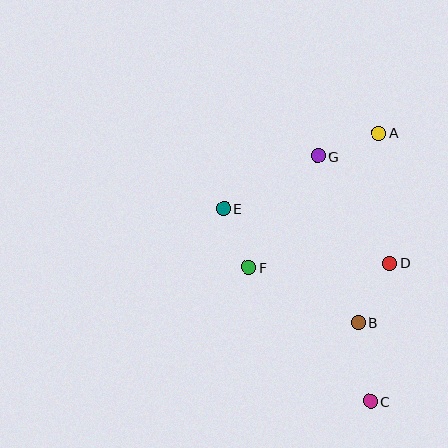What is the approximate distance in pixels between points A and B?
The distance between A and B is approximately 191 pixels.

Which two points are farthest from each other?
Points A and C are farthest from each other.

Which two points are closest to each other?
Points E and F are closest to each other.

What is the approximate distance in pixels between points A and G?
The distance between A and G is approximately 66 pixels.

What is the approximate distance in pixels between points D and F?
The distance between D and F is approximately 141 pixels.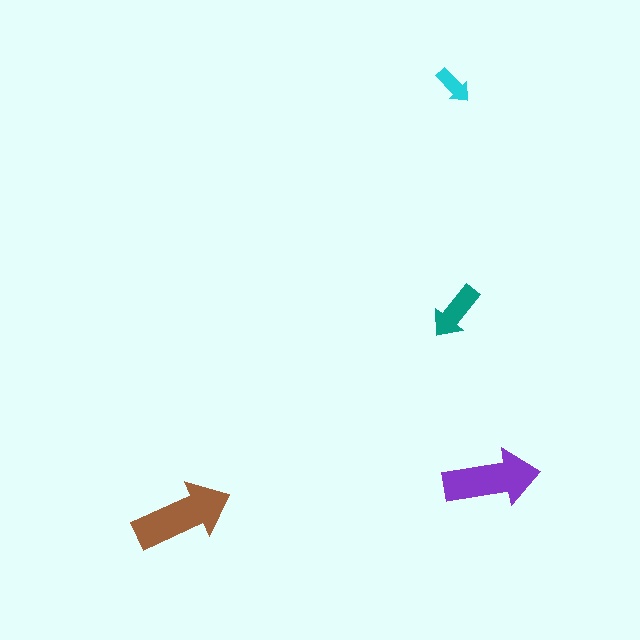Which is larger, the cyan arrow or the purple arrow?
The purple one.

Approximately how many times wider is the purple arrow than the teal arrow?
About 1.5 times wider.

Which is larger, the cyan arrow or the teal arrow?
The teal one.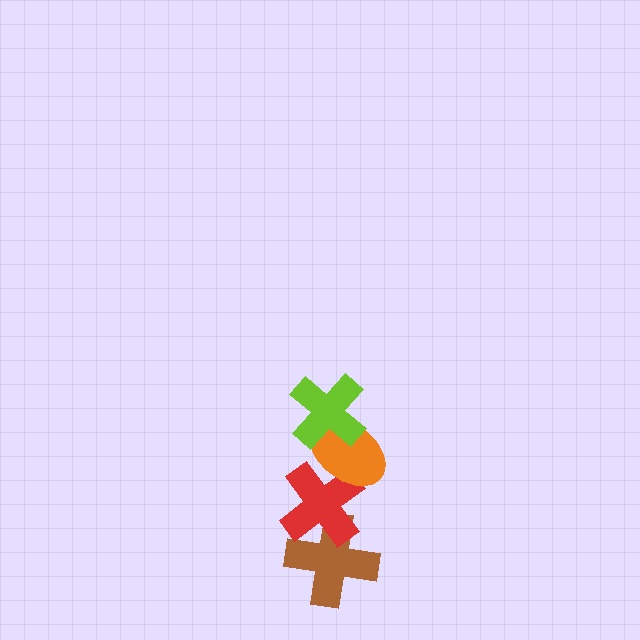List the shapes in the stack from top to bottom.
From top to bottom: the lime cross, the orange ellipse, the red cross, the brown cross.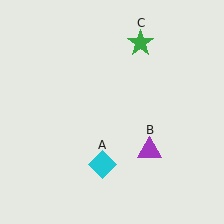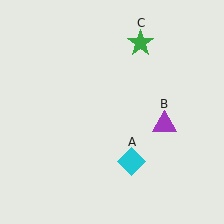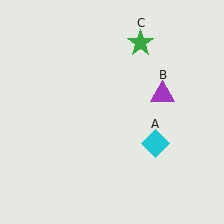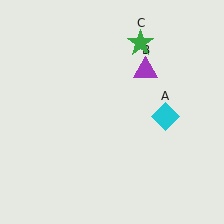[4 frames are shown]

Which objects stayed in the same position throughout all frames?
Green star (object C) remained stationary.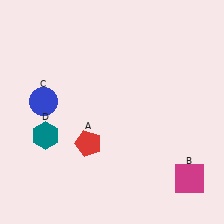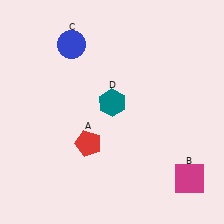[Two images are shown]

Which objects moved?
The objects that moved are: the blue circle (C), the teal hexagon (D).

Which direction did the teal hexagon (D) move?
The teal hexagon (D) moved right.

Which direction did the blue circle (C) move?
The blue circle (C) moved up.